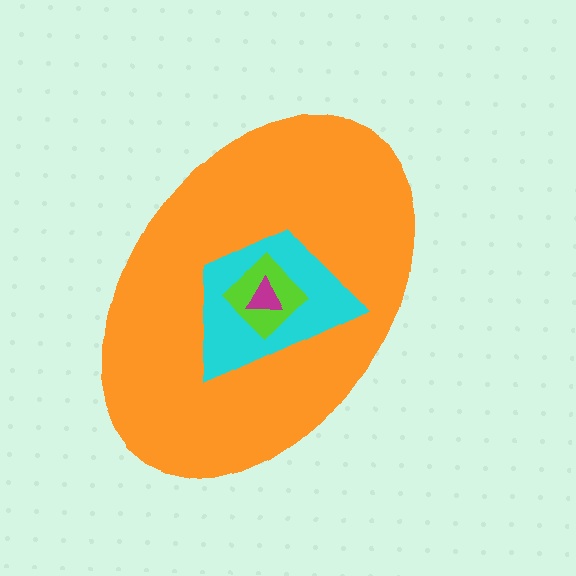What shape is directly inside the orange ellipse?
The cyan trapezoid.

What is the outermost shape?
The orange ellipse.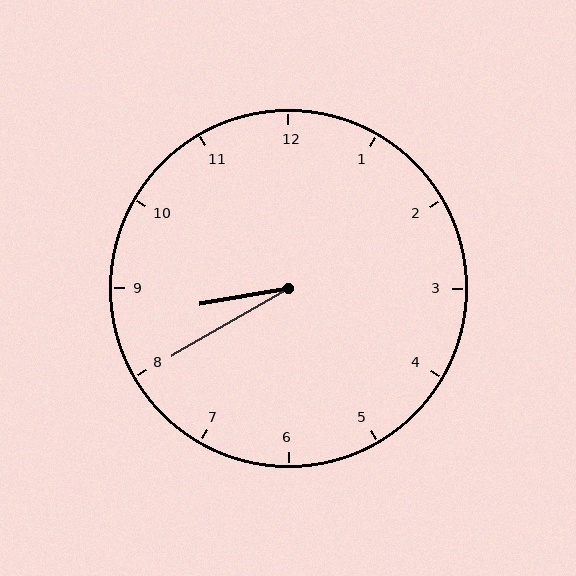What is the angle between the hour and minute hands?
Approximately 20 degrees.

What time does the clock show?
8:40.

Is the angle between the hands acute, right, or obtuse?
It is acute.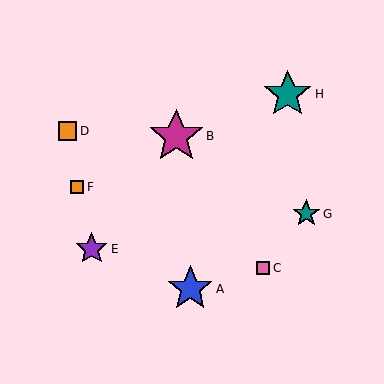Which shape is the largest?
The magenta star (labeled B) is the largest.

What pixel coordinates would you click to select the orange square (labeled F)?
Click at (77, 187) to select the orange square F.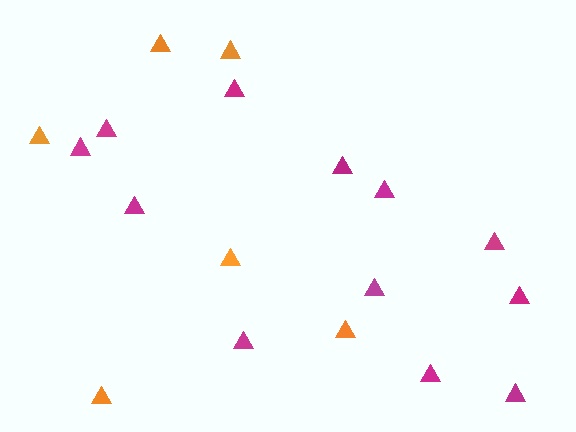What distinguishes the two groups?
There are 2 groups: one group of orange triangles (6) and one group of magenta triangles (12).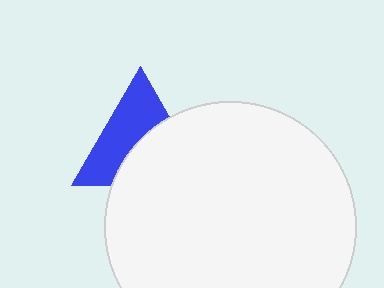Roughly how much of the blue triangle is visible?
About half of it is visible (roughly 53%).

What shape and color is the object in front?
The object in front is a white circle.